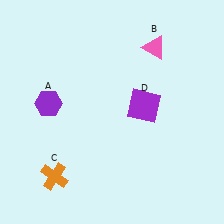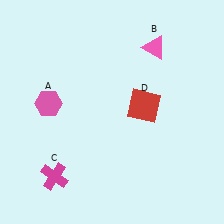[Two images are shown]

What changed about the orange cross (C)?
In Image 1, C is orange. In Image 2, it changed to magenta.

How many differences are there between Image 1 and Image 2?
There are 3 differences between the two images.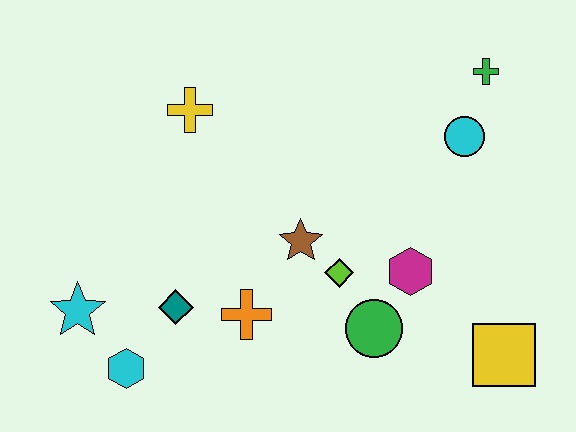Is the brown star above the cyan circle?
No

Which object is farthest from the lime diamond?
The cyan star is farthest from the lime diamond.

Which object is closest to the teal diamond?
The orange cross is closest to the teal diamond.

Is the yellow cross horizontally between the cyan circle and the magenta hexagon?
No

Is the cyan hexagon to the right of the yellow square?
No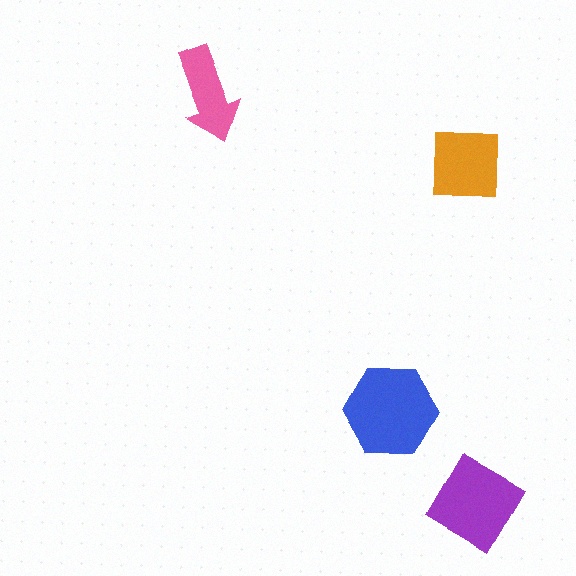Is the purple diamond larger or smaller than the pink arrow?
Larger.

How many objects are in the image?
There are 4 objects in the image.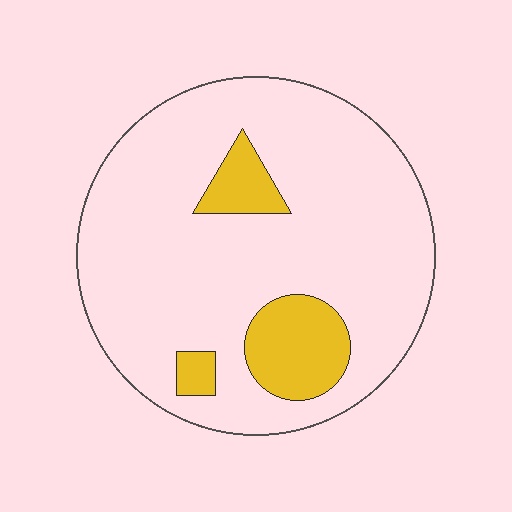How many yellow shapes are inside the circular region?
3.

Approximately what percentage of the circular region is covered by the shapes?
Approximately 15%.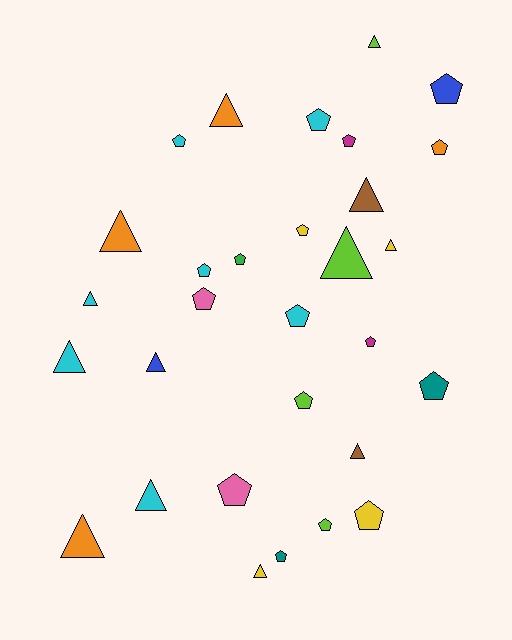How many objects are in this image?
There are 30 objects.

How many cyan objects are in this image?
There are 7 cyan objects.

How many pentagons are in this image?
There are 17 pentagons.